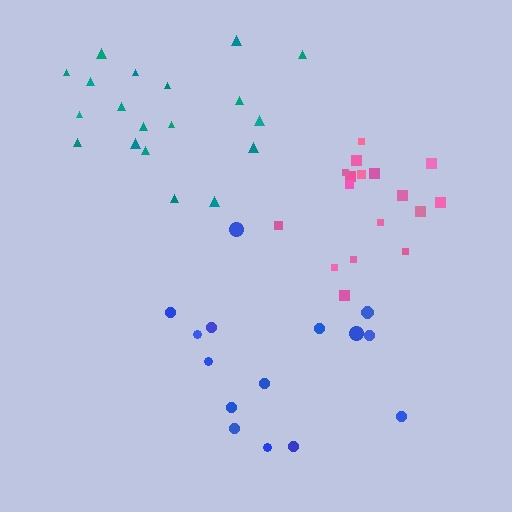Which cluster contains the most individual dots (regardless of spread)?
Teal (19).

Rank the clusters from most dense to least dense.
pink, blue, teal.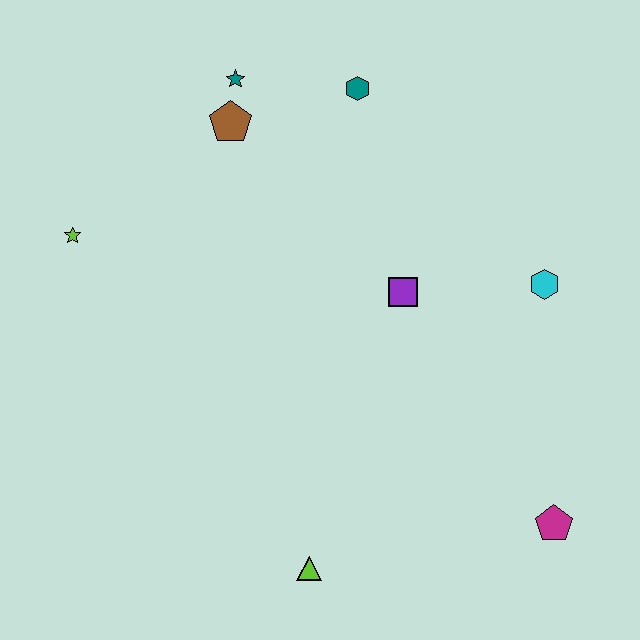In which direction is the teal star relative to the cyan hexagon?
The teal star is to the left of the cyan hexagon.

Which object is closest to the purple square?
The cyan hexagon is closest to the purple square.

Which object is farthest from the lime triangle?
The teal star is farthest from the lime triangle.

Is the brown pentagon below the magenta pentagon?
No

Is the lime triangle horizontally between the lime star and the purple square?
Yes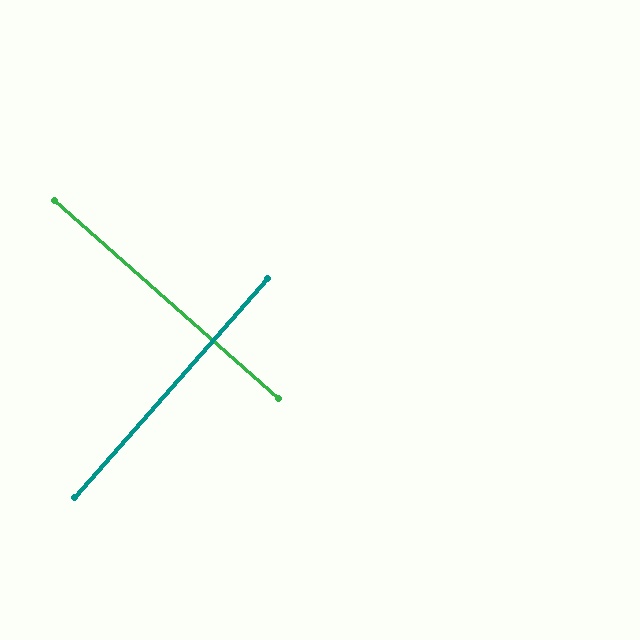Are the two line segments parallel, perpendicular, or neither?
Perpendicular — they meet at approximately 90°.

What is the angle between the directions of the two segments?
Approximately 90 degrees.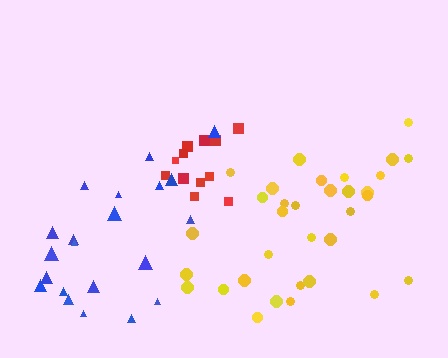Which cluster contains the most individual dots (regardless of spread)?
Yellow (33).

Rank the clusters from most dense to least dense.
red, yellow, blue.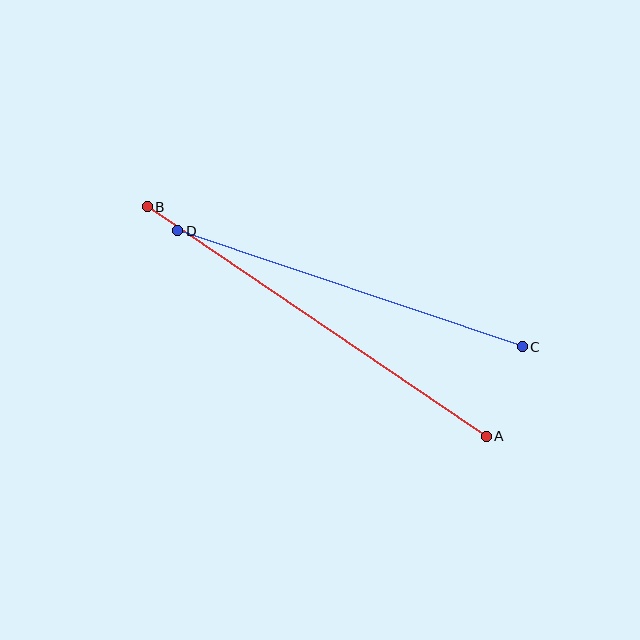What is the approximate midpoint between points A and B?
The midpoint is at approximately (317, 321) pixels.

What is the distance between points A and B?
The distance is approximately 410 pixels.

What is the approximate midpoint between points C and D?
The midpoint is at approximately (350, 289) pixels.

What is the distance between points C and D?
The distance is approximately 363 pixels.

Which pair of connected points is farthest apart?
Points A and B are farthest apart.